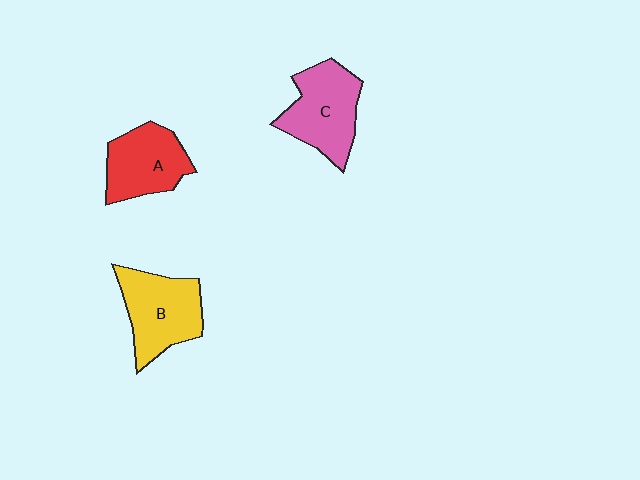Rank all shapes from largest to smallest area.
From largest to smallest: B (yellow), C (pink), A (red).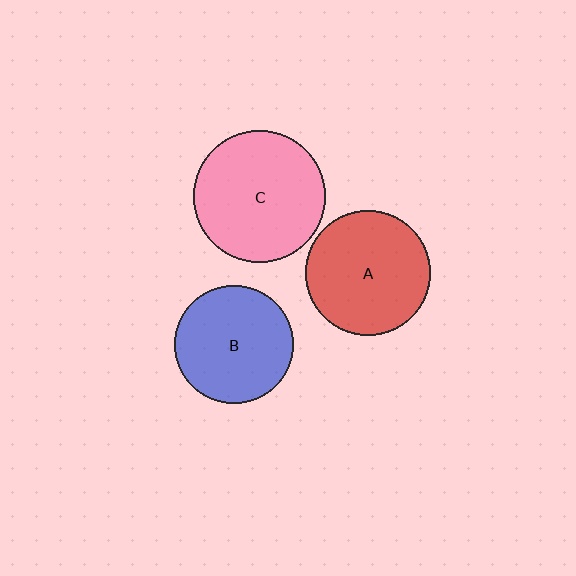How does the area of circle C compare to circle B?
Approximately 1.2 times.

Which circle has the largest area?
Circle C (pink).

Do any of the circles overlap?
No, none of the circles overlap.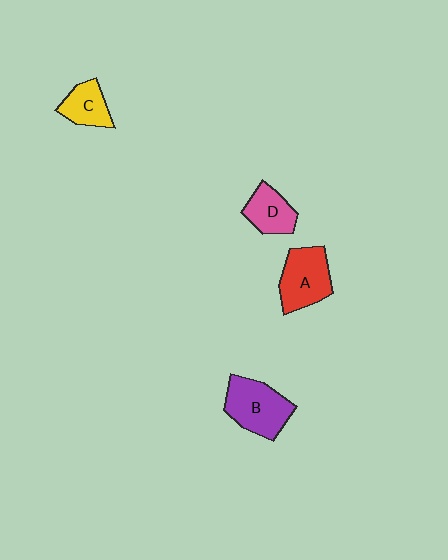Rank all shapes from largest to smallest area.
From largest to smallest: B (purple), A (red), D (pink), C (yellow).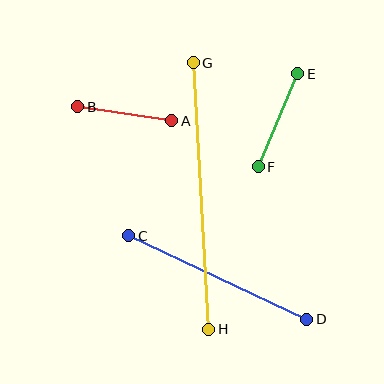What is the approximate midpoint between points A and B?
The midpoint is at approximately (125, 114) pixels.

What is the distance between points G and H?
The distance is approximately 267 pixels.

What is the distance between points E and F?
The distance is approximately 101 pixels.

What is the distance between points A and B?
The distance is approximately 95 pixels.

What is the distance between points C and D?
The distance is approximately 197 pixels.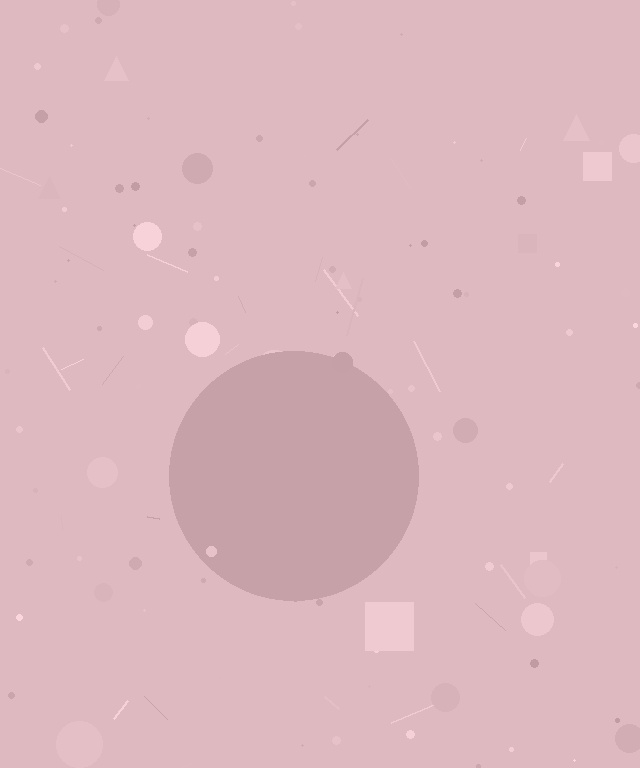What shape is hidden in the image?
A circle is hidden in the image.